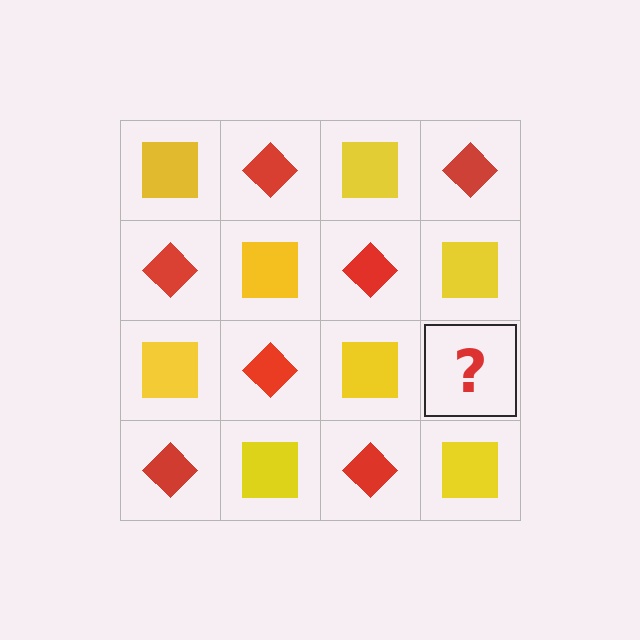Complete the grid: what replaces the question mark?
The question mark should be replaced with a red diamond.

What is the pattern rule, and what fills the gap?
The rule is that it alternates yellow square and red diamond in a checkerboard pattern. The gap should be filled with a red diamond.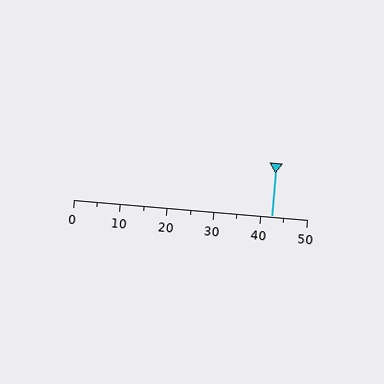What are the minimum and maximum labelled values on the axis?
The axis runs from 0 to 50.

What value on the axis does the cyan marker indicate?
The marker indicates approximately 42.5.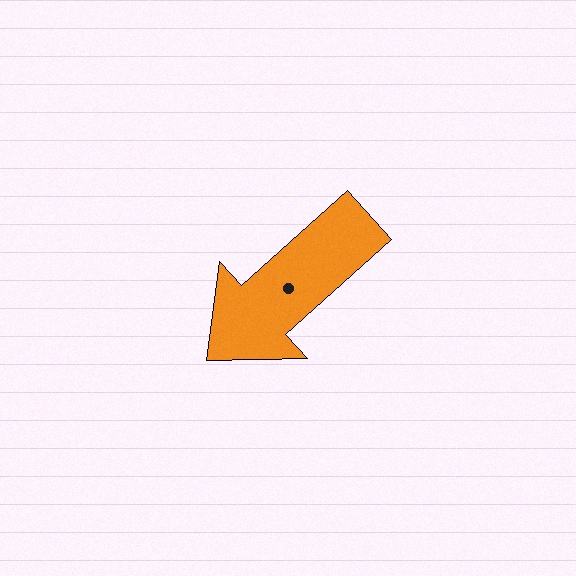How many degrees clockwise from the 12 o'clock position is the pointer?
Approximately 228 degrees.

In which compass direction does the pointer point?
Southwest.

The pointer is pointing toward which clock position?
Roughly 8 o'clock.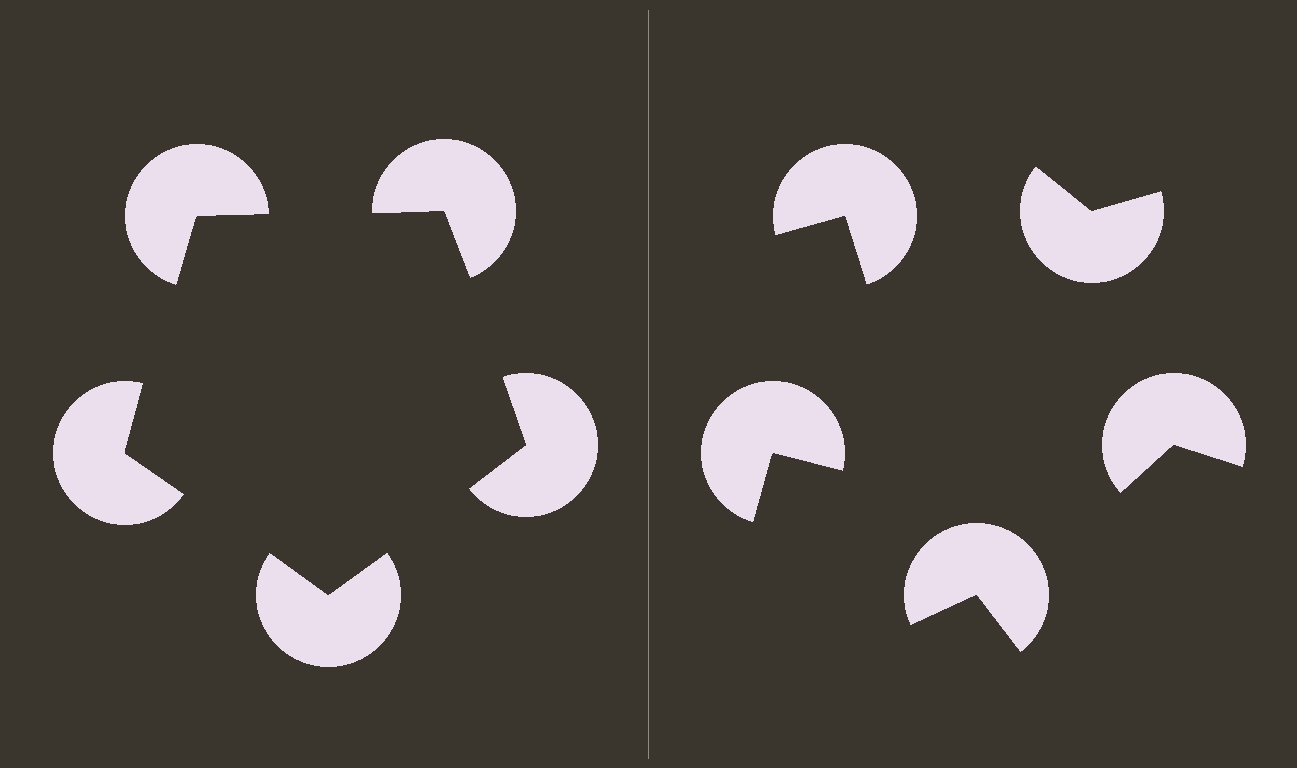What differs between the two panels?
The pac-man discs are positioned identically on both sides; only the wedge orientations differ. On the left they align to a pentagon; on the right they are misaligned.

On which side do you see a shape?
An illusory pentagon appears on the left side. On the right side the wedge cuts are rotated, so no coherent shape forms.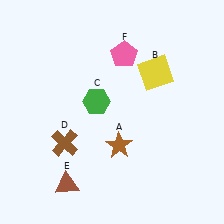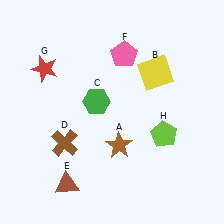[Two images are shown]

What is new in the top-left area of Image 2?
A red star (G) was added in the top-left area of Image 2.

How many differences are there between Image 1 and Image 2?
There are 2 differences between the two images.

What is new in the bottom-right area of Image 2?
A lime pentagon (H) was added in the bottom-right area of Image 2.